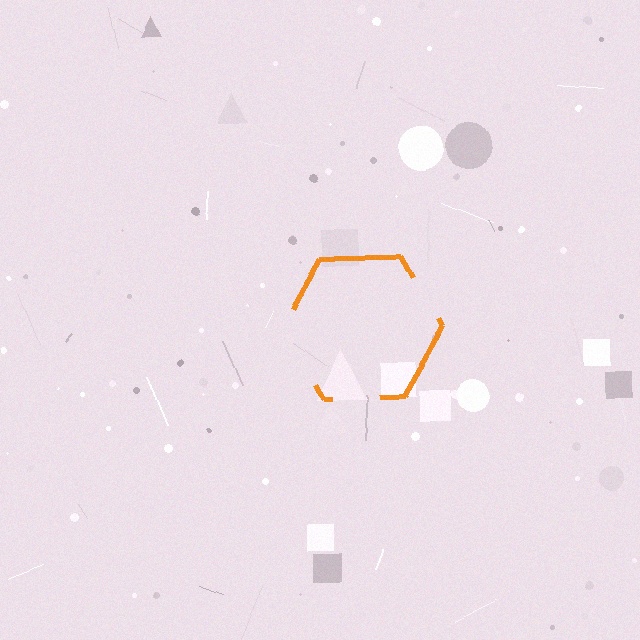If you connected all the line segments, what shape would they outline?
They would outline a hexagon.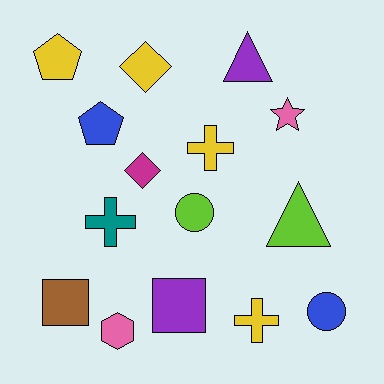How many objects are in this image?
There are 15 objects.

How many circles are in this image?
There are 2 circles.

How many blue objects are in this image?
There are 2 blue objects.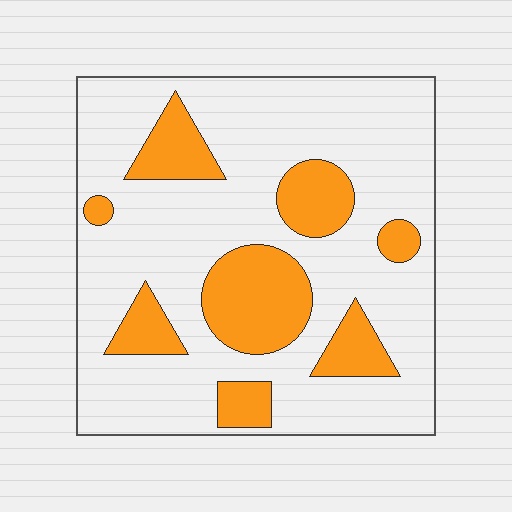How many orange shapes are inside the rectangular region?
8.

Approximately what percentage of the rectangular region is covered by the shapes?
Approximately 25%.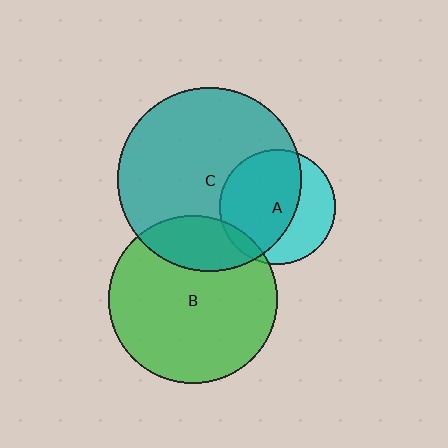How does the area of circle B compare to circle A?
Approximately 2.1 times.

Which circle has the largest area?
Circle C (teal).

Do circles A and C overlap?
Yes.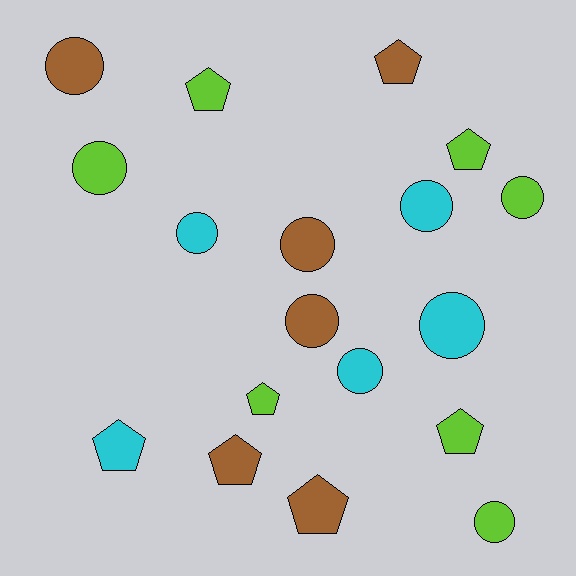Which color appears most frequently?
Lime, with 7 objects.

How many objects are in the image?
There are 18 objects.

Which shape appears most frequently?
Circle, with 10 objects.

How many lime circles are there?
There are 3 lime circles.